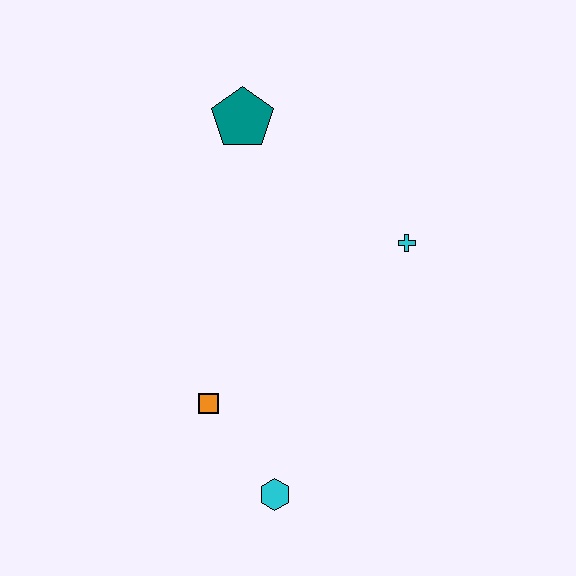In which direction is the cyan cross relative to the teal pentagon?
The cyan cross is to the right of the teal pentagon.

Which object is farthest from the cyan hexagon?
The teal pentagon is farthest from the cyan hexagon.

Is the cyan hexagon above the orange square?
No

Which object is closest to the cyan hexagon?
The orange square is closest to the cyan hexagon.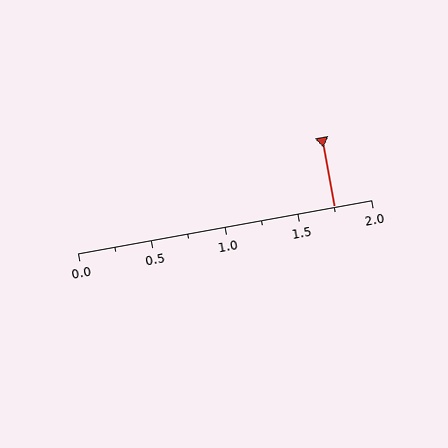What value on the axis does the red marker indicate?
The marker indicates approximately 1.75.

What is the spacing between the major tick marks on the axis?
The major ticks are spaced 0.5 apart.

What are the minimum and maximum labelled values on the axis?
The axis runs from 0.0 to 2.0.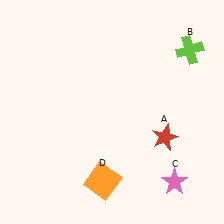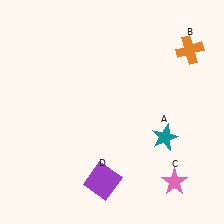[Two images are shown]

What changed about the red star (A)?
In Image 1, A is red. In Image 2, it changed to teal.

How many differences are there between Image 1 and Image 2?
There are 3 differences between the two images.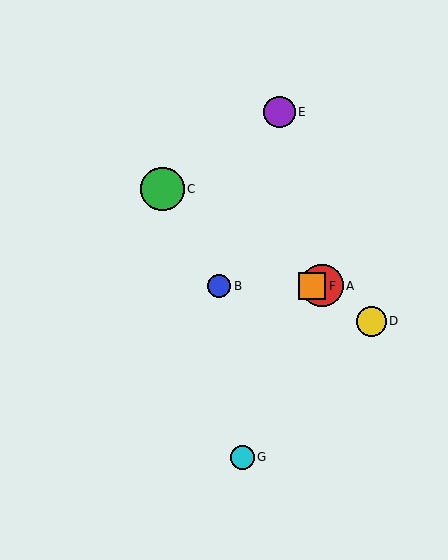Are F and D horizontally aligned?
No, F is at y≈286 and D is at y≈321.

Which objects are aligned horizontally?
Objects A, B, F are aligned horizontally.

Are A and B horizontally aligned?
Yes, both are at y≈286.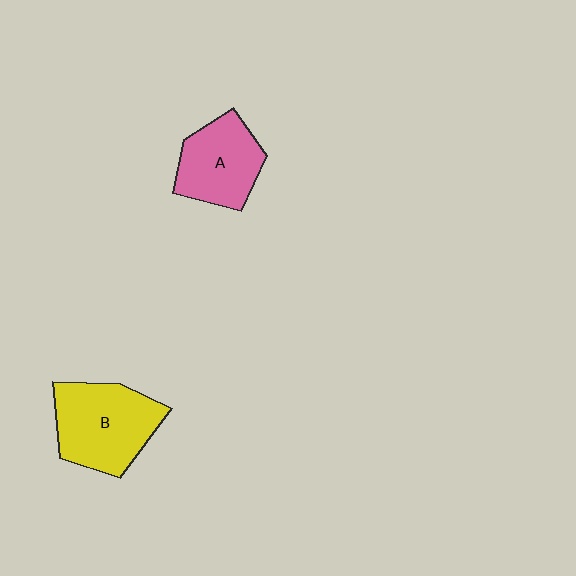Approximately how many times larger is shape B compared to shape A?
Approximately 1.3 times.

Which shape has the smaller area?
Shape A (pink).